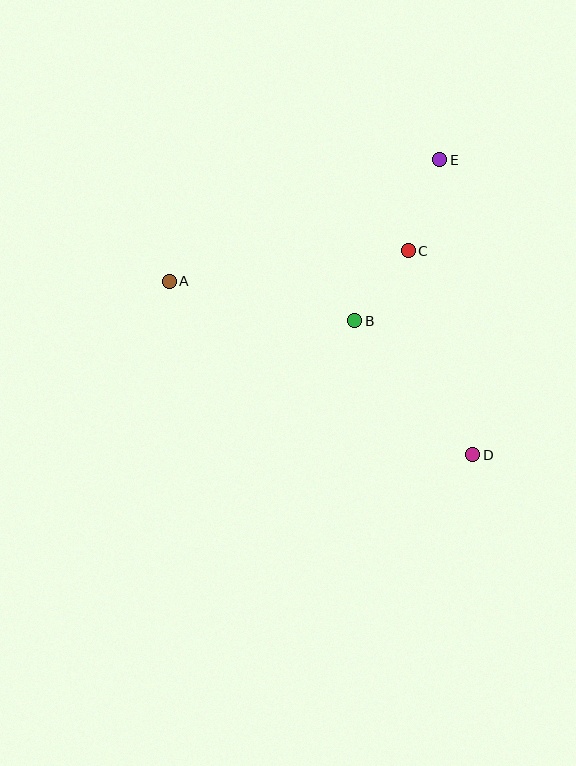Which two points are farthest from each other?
Points A and D are farthest from each other.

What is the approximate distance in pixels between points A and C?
The distance between A and C is approximately 241 pixels.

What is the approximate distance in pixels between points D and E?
The distance between D and E is approximately 297 pixels.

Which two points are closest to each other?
Points B and C are closest to each other.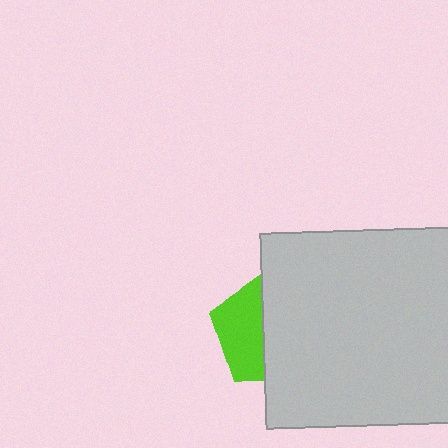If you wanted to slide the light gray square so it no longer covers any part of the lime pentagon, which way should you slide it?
Slide it right — that is the most direct way to separate the two shapes.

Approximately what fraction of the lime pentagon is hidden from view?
Roughly 57% of the lime pentagon is hidden behind the light gray square.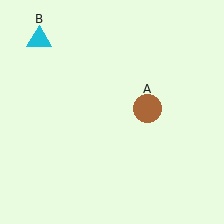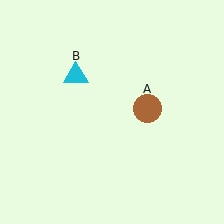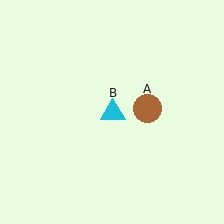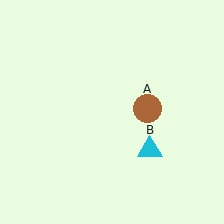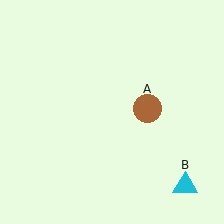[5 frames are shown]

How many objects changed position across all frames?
1 object changed position: cyan triangle (object B).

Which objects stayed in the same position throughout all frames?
Brown circle (object A) remained stationary.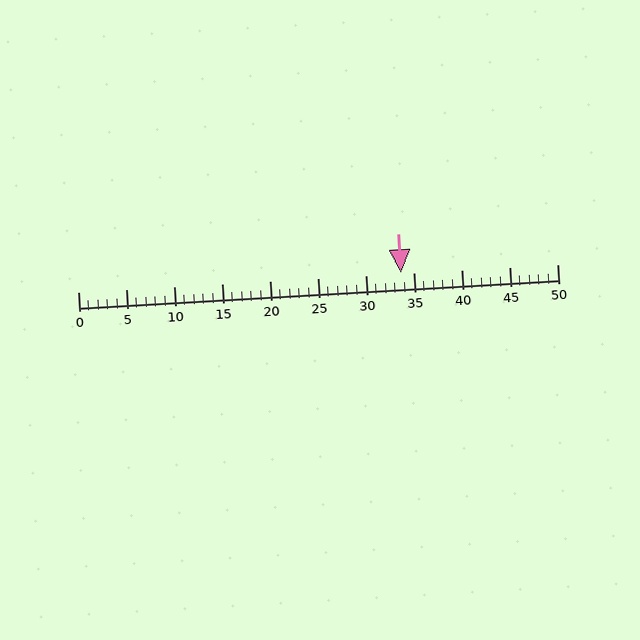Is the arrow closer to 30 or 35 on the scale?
The arrow is closer to 35.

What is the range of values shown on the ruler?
The ruler shows values from 0 to 50.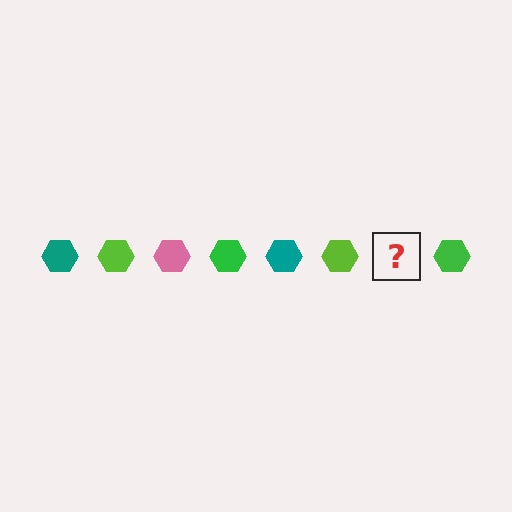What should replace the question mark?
The question mark should be replaced with a pink hexagon.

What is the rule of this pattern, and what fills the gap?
The rule is that the pattern cycles through teal, lime, pink, green hexagons. The gap should be filled with a pink hexagon.